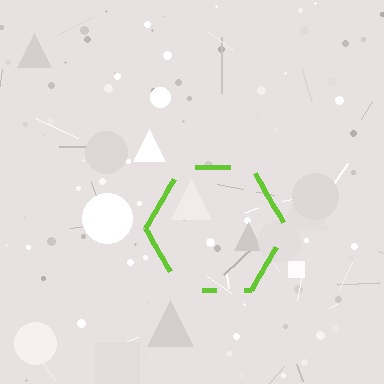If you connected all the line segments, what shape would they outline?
They would outline a hexagon.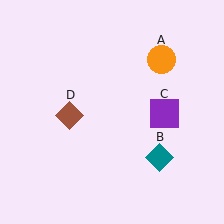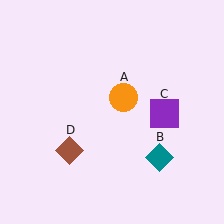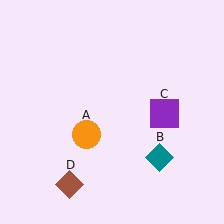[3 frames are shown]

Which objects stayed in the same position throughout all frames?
Teal diamond (object B) and purple square (object C) remained stationary.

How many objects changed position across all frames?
2 objects changed position: orange circle (object A), brown diamond (object D).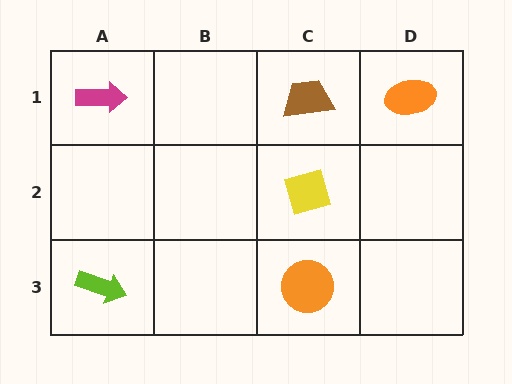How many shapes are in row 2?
1 shape.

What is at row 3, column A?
A lime arrow.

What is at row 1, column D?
An orange ellipse.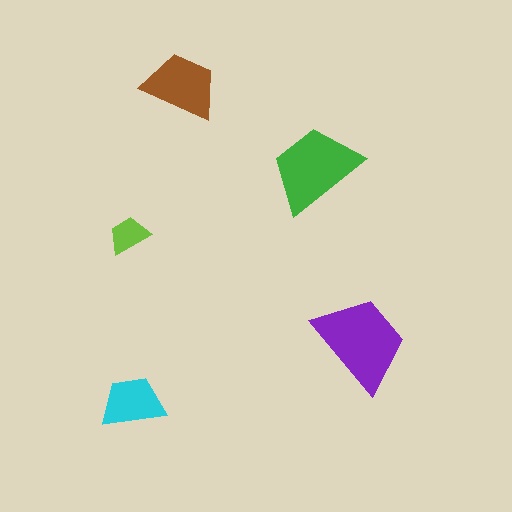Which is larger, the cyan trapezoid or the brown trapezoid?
The brown one.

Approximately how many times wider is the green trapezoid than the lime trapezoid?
About 2 times wider.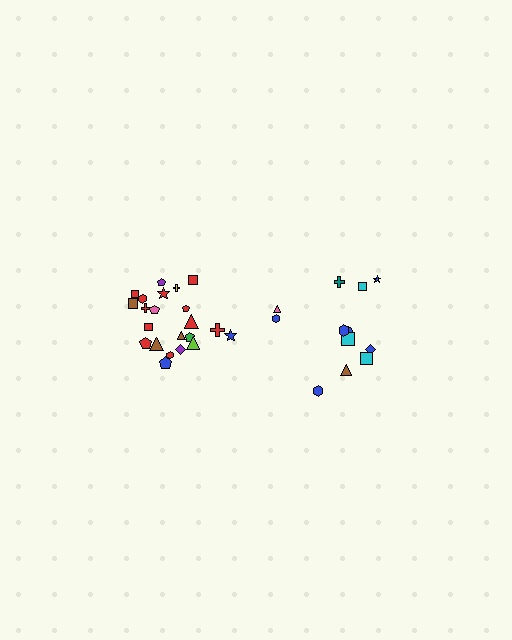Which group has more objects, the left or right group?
The left group.